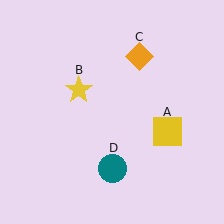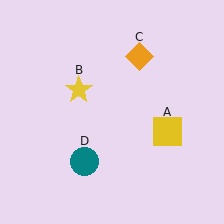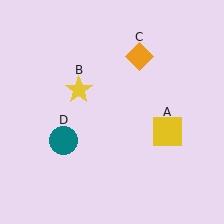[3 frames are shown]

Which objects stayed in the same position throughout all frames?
Yellow square (object A) and yellow star (object B) and orange diamond (object C) remained stationary.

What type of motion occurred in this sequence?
The teal circle (object D) rotated clockwise around the center of the scene.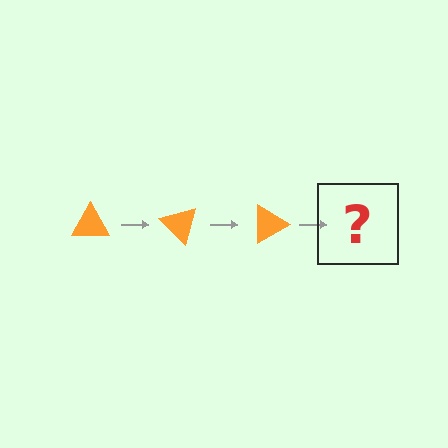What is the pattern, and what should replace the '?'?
The pattern is that the triangle rotates 45 degrees each step. The '?' should be an orange triangle rotated 135 degrees.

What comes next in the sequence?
The next element should be an orange triangle rotated 135 degrees.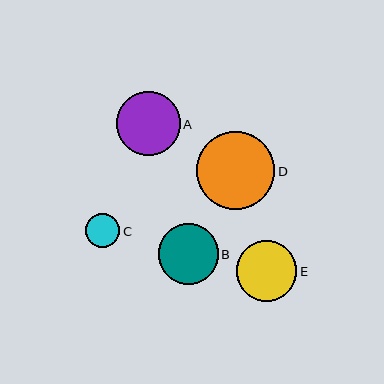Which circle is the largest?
Circle D is the largest with a size of approximately 78 pixels.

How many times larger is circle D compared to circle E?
Circle D is approximately 1.3 times the size of circle E.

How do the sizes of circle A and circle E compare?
Circle A and circle E are approximately the same size.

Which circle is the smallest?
Circle C is the smallest with a size of approximately 34 pixels.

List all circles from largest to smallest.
From largest to smallest: D, A, E, B, C.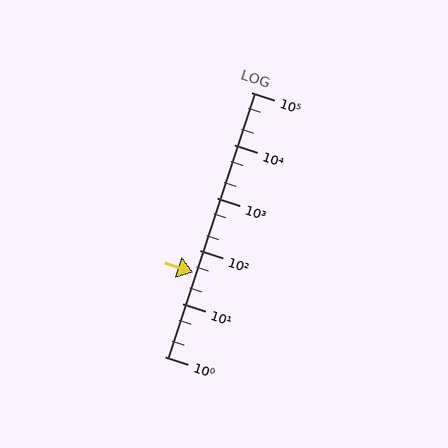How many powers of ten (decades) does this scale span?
The scale spans 5 decades, from 1 to 100000.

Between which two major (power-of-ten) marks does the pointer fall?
The pointer is between 10 and 100.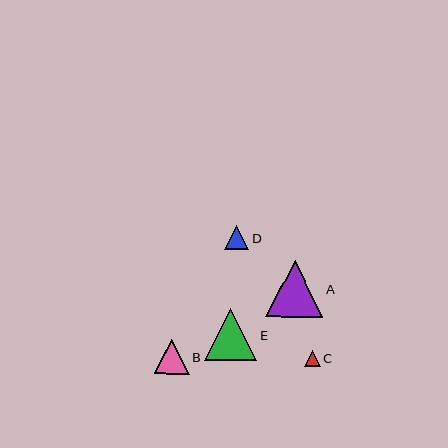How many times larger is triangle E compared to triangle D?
Triangle E is approximately 2.2 times the size of triangle D.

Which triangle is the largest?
Triangle A is the largest with a size of approximately 57 pixels.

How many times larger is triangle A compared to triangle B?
Triangle A is approximately 1.6 times the size of triangle B.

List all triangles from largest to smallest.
From largest to smallest: A, E, B, D, C.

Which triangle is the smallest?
Triangle C is the smallest with a size of approximately 15 pixels.